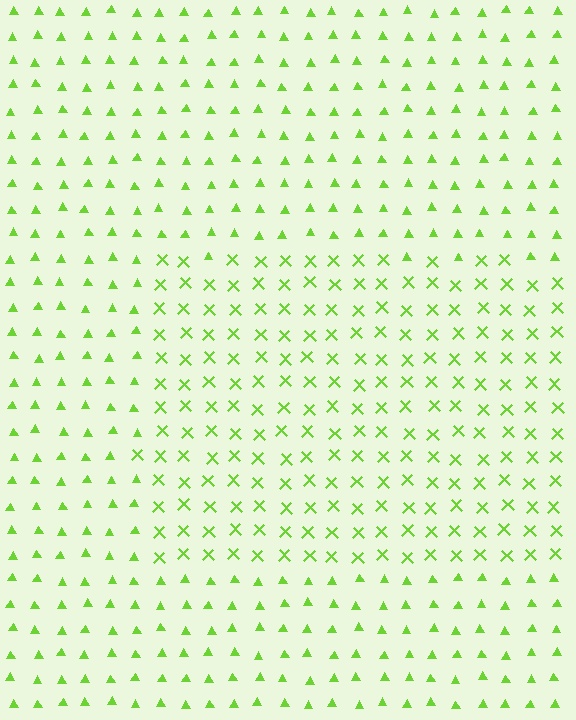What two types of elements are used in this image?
The image uses X marks inside the rectangle region and triangles outside it.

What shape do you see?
I see a rectangle.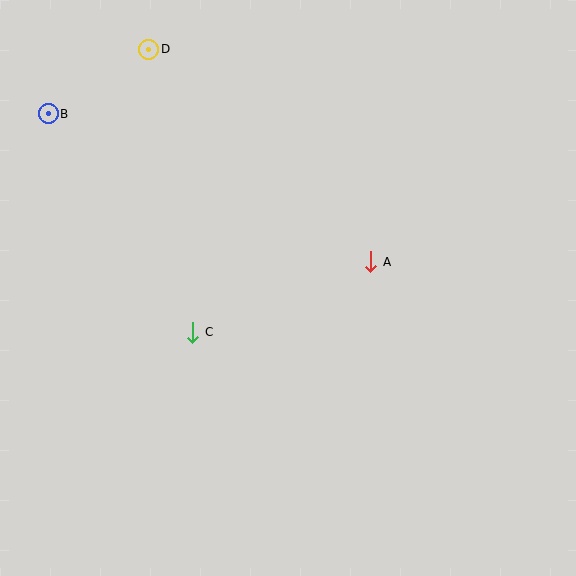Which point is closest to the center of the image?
Point A at (371, 262) is closest to the center.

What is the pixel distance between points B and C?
The distance between B and C is 262 pixels.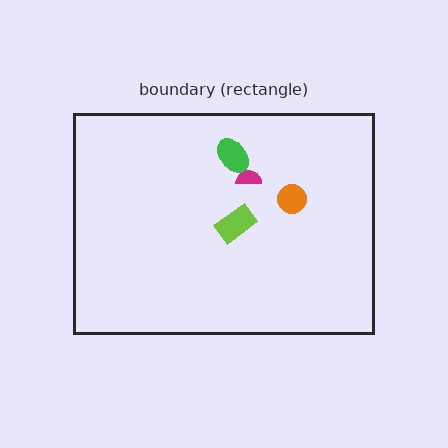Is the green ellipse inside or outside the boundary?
Inside.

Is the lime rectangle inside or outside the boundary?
Inside.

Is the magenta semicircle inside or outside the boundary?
Inside.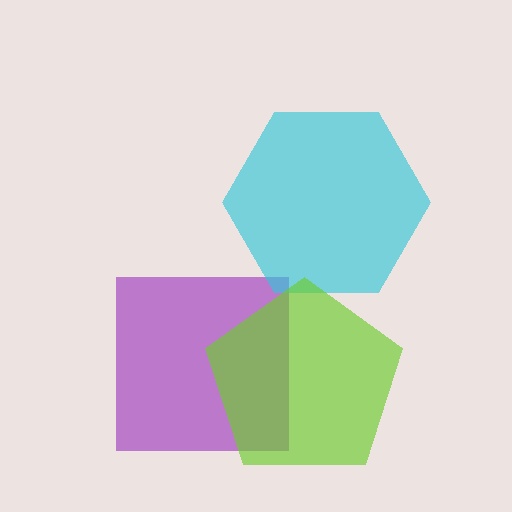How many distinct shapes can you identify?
There are 3 distinct shapes: a purple square, a cyan hexagon, a lime pentagon.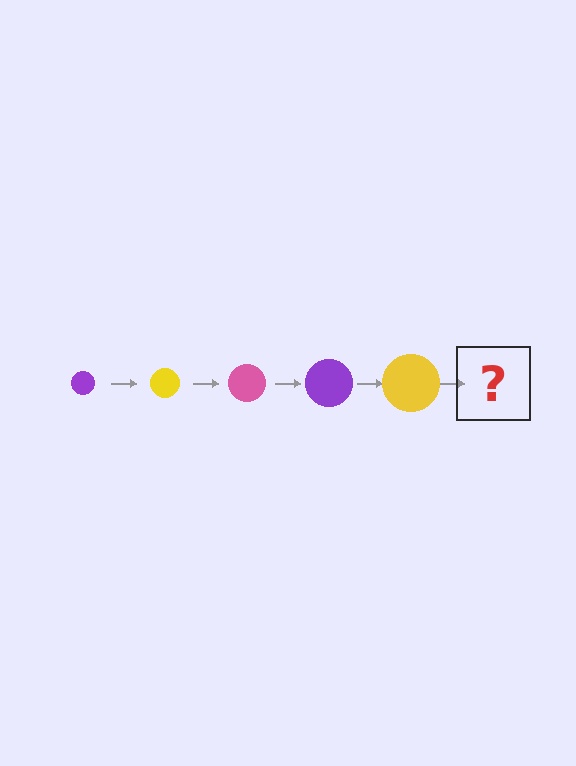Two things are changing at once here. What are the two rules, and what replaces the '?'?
The two rules are that the circle grows larger each step and the color cycles through purple, yellow, and pink. The '?' should be a pink circle, larger than the previous one.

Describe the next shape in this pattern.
It should be a pink circle, larger than the previous one.